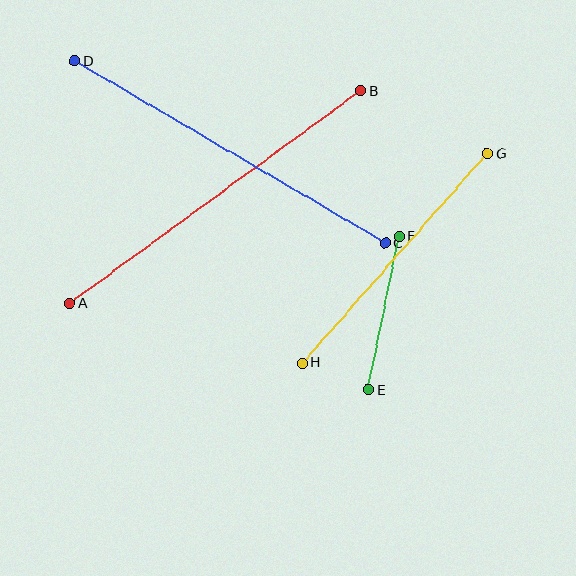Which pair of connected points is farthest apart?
Points A and B are farthest apart.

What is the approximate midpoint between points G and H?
The midpoint is at approximately (395, 258) pixels.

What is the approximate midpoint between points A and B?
The midpoint is at approximately (216, 197) pixels.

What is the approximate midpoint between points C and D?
The midpoint is at approximately (230, 152) pixels.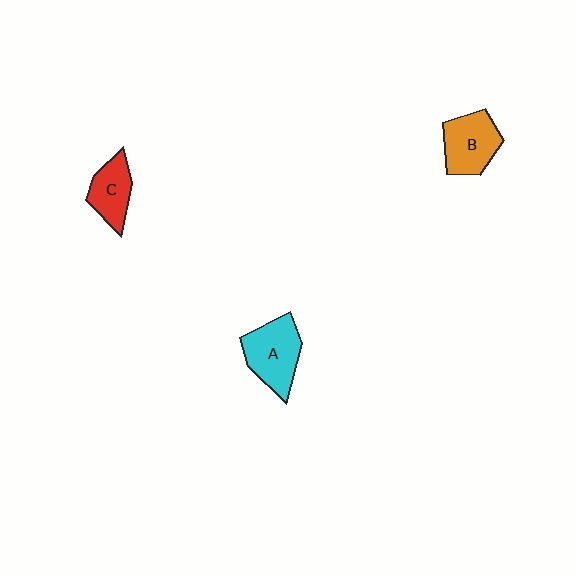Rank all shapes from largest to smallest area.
From largest to smallest: A (cyan), B (orange), C (red).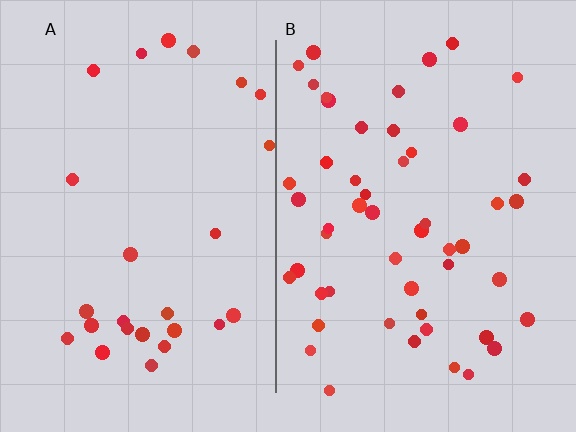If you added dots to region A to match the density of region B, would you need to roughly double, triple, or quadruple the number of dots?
Approximately double.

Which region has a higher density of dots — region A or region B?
B (the right).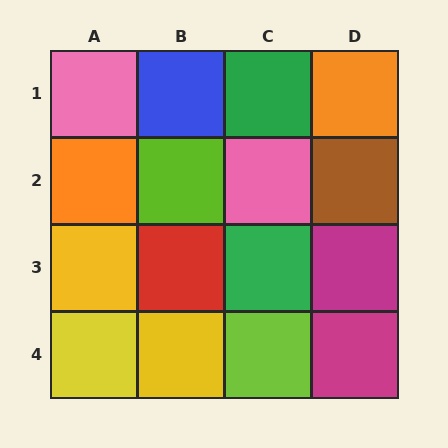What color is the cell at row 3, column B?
Red.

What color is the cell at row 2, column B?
Lime.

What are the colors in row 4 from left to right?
Yellow, yellow, lime, magenta.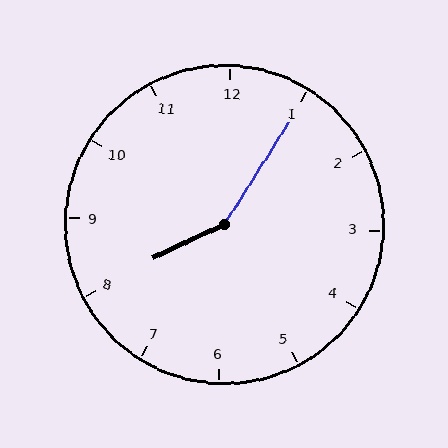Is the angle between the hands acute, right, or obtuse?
It is obtuse.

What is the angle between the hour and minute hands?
Approximately 148 degrees.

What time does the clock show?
8:05.